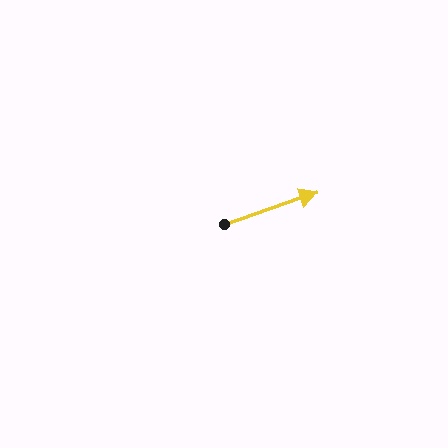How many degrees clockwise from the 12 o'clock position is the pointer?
Approximately 71 degrees.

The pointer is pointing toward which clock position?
Roughly 2 o'clock.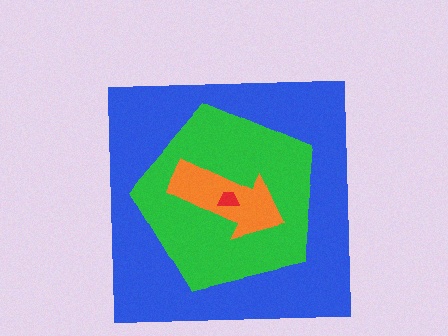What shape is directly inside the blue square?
The green pentagon.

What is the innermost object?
The red trapezoid.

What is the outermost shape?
The blue square.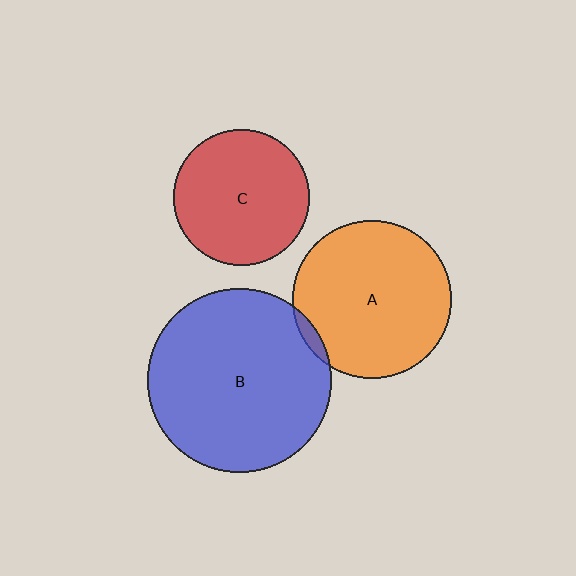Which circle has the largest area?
Circle B (blue).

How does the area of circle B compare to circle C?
Approximately 1.8 times.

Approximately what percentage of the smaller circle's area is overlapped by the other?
Approximately 5%.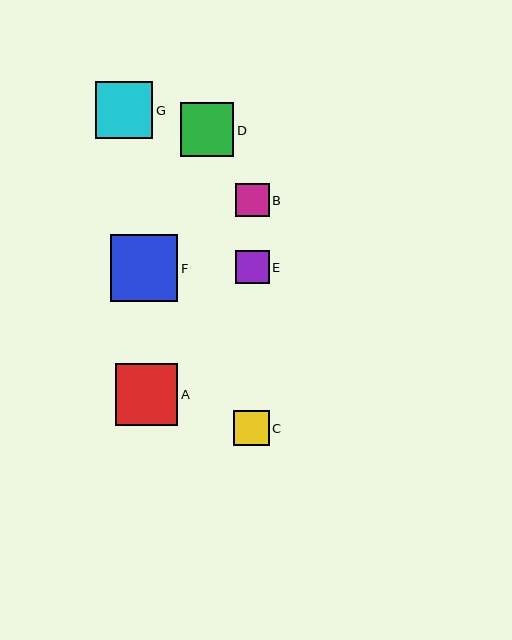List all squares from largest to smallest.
From largest to smallest: F, A, G, D, C, E, B.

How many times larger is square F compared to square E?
Square F is approximately 2.0 times the size of square E.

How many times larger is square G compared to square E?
Square G is approximately 1.7 times the size of square E.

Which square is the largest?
Square F is the largest with a size of approximately 67 pixels.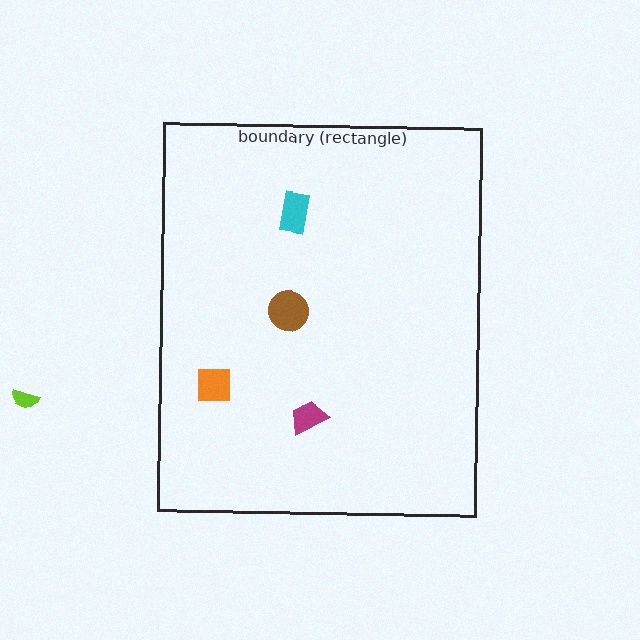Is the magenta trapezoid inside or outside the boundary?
Inside.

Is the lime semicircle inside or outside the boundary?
Outside.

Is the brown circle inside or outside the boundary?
Inside.